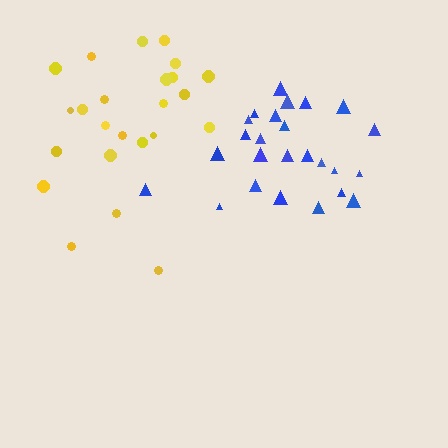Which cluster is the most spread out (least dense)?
Yellow.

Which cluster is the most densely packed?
Blue.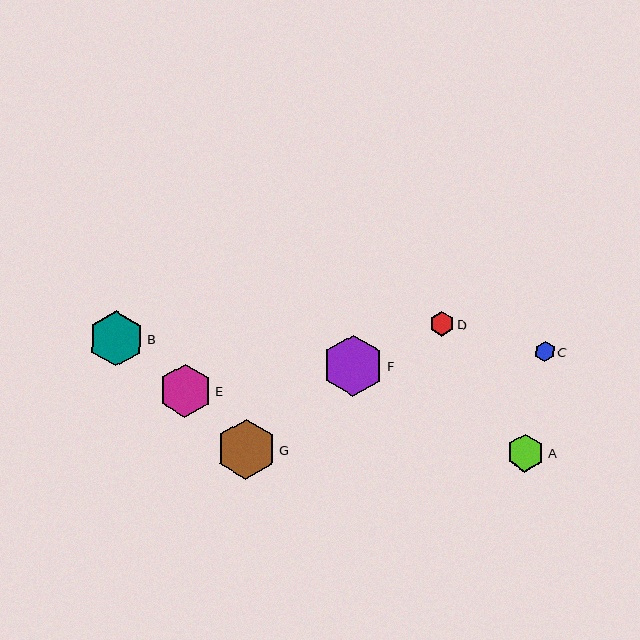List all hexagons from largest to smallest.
From largest to smallest: F, G, B, E, A, D, C.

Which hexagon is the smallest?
Hexagon C is the smallest with a size of approximately 20 pixels.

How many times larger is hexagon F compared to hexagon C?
Hexagon F is approximately 3.0 times the size of hexagon C.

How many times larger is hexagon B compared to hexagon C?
Hexagon B is approximately 2.8 times the size of hexagon C.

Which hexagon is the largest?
Hexagon F is the largest with a size of approximately 61 pixels.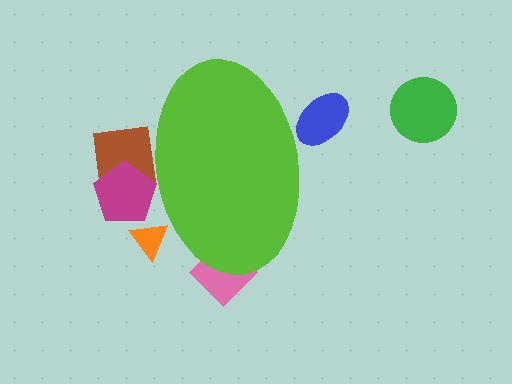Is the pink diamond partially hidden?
Yes, the pink diamond is partially hidden behind the lime ellipse.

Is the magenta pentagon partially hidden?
Yes, the magenta pentagon is partially hidden behind the lime ellipse.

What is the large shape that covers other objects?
A lime ellipse.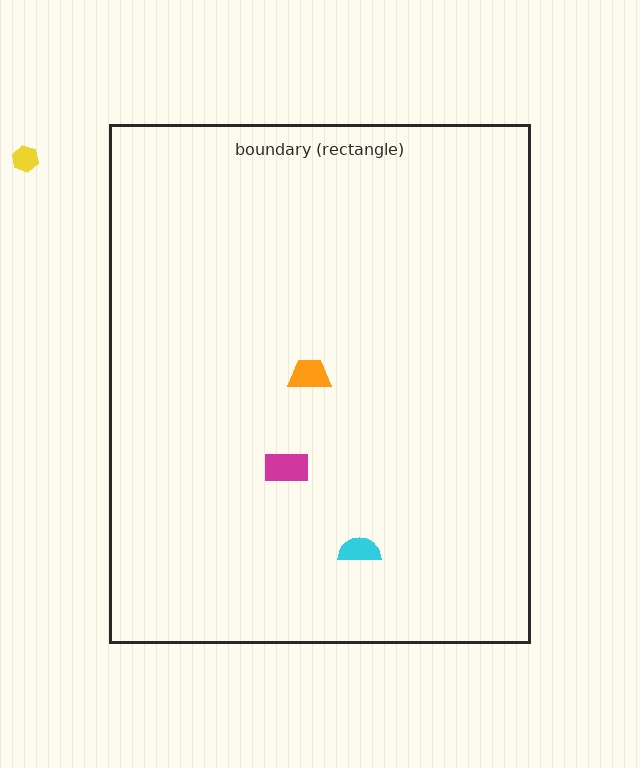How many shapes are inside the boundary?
3 inside, 1 outside.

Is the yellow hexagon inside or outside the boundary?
Outside.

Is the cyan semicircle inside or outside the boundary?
Inside.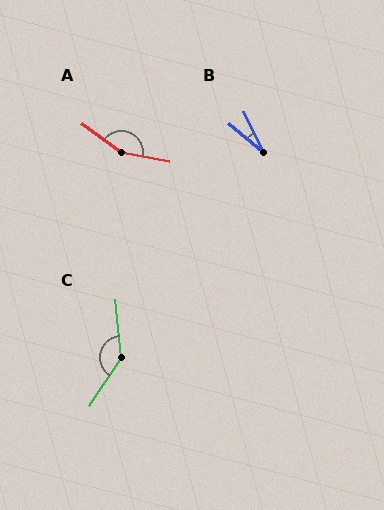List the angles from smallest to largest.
B (24°), C (140°), A (155°).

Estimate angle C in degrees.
Approximately 140 degrees.